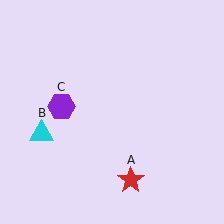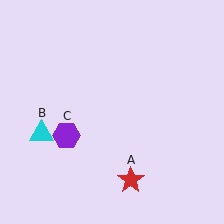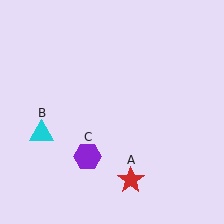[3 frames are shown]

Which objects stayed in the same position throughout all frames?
Red star (object A) and cyan triangle (object B) remained stationary.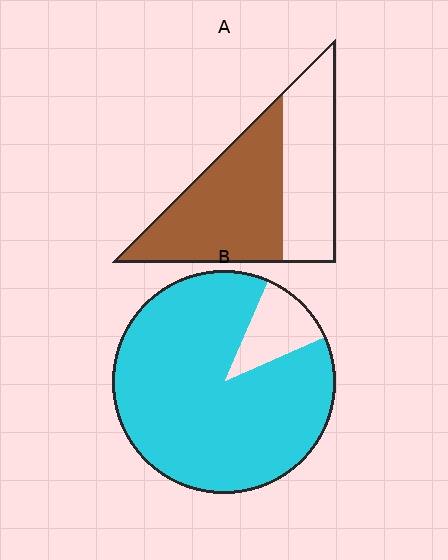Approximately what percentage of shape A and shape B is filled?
A is approximately 60% and B is approximately 90%.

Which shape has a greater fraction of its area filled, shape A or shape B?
Shape B.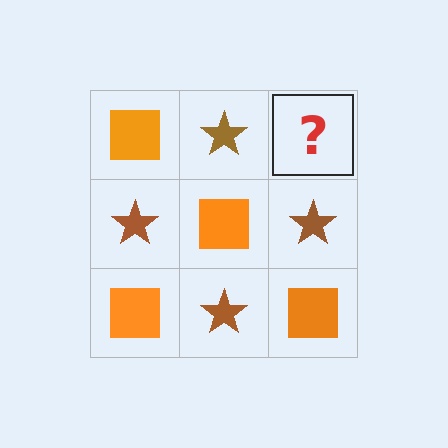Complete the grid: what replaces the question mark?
The question mark should be replaced with an orange square.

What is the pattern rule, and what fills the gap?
The rule is that it alternates orange square and brown star in a checkerboard pattern. The gap should be filled with an orange square.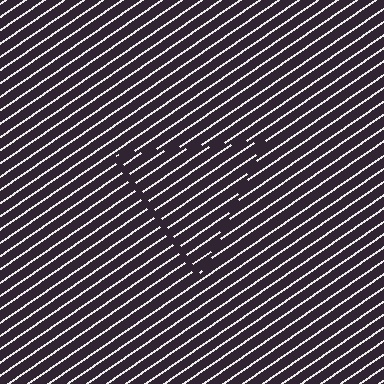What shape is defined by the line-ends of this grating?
An illusory triangle. The interior of the shape contains the same grating, shifted by half a period — the contour is defined by the phase discontinuity where line-ends from the inner and outer gratings abut.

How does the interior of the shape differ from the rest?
The interior of the shape contains the same grating, shifted by half a period — the contour is defined by the phase discontinuity where line-ends from the inner and outer gratings abut.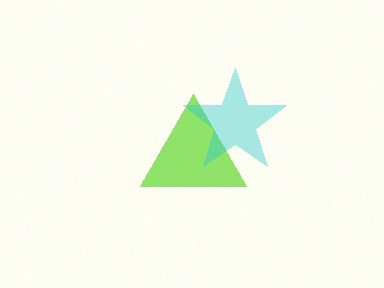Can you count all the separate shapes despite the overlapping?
Yes, there are 2 separate shapes.